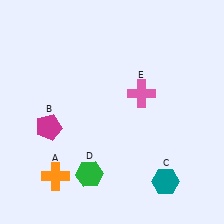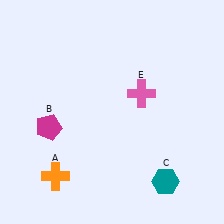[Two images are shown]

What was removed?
The green hexagon (D) was removed in Image 2.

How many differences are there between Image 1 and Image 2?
There is 1 difference between the two images.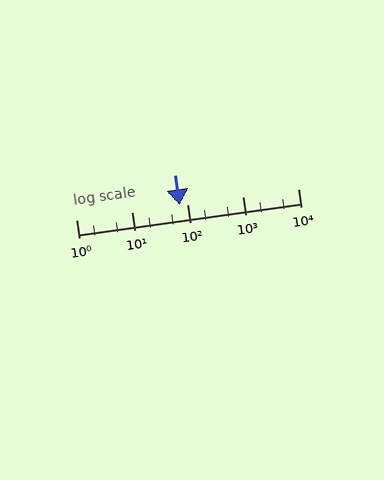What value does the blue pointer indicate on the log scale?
The pointer indicates approximately 74.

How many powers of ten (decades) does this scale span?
The scale spans 4 decades, from 1 to 10000.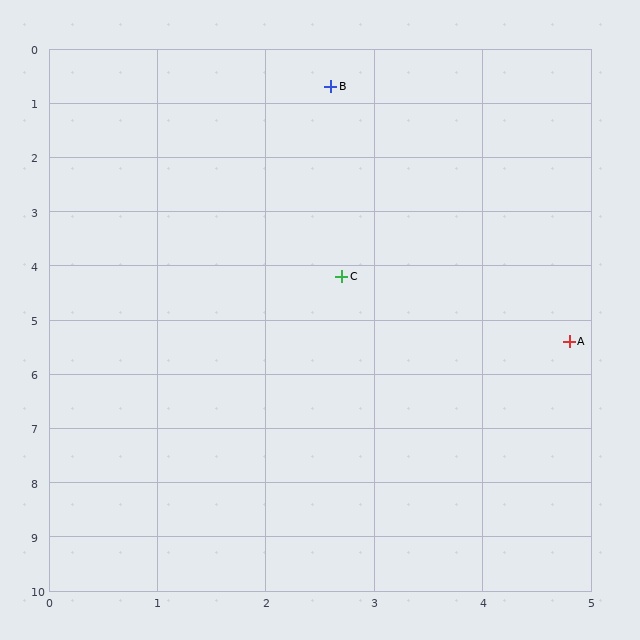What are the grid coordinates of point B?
Point B is at approximately (2.6, 0.7).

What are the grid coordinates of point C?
Point C is at approximately (2.7, 4.2).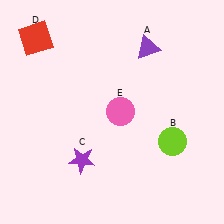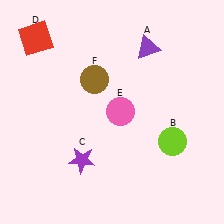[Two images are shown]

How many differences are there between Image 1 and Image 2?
There is 1 difference between the two images.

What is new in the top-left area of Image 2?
A brown circle (F) was added in the top-left area of Image 2.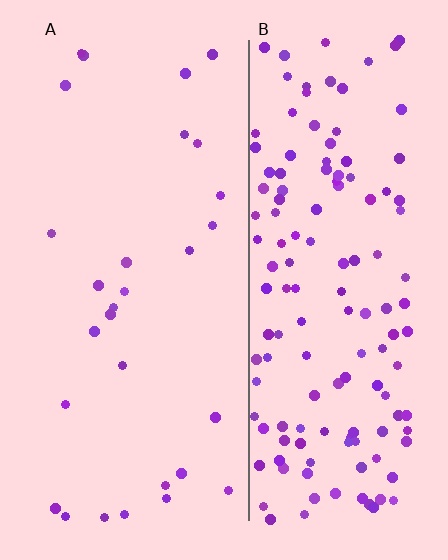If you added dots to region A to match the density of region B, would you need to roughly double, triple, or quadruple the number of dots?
Approximately quadruple.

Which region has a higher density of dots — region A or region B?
B (the right).